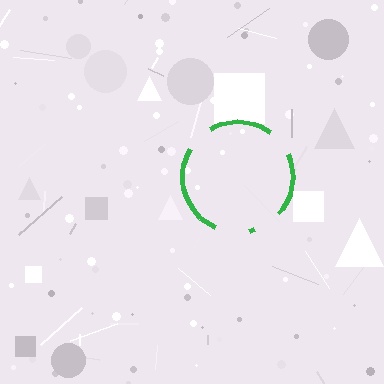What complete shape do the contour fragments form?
The contour fragments form a circle.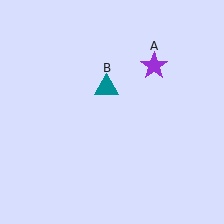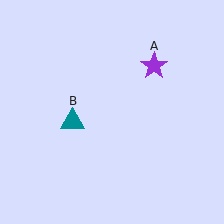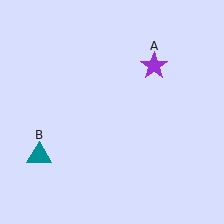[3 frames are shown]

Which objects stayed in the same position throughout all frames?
Purple star (object A) remained stationary.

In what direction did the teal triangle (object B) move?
The teal triangle (object B) moved down and to the left.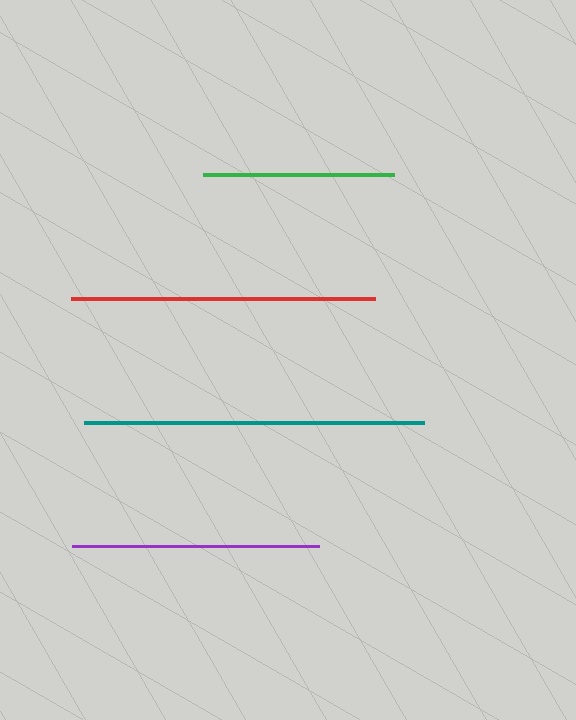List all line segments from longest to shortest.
From longest to shortest: teal, red, purple, green.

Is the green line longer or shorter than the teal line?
The teal line is longer than the green line.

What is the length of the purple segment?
The purple segment is approximately 247 pixels long.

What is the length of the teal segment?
The teal segment is approximately 340 pixels long.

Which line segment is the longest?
The teal line is the longest at approximately 340 pixels.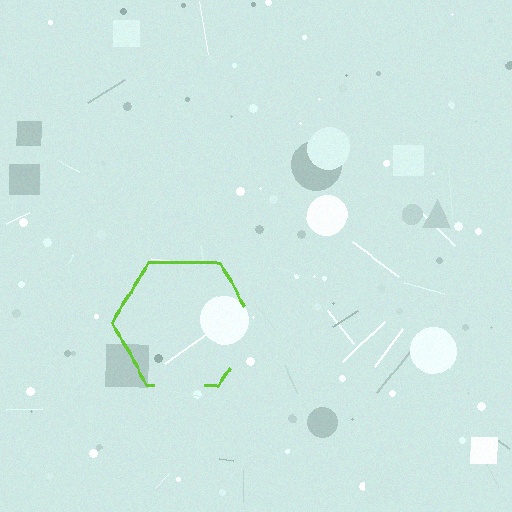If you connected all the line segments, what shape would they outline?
They would outline a hexagon.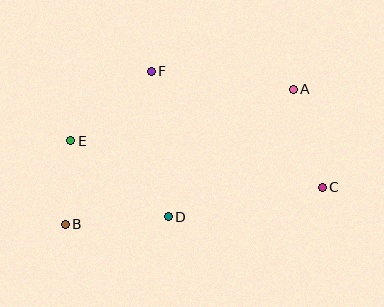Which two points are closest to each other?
Points B and E are closest to each other.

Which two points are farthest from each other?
Points A and B are farthest from each other.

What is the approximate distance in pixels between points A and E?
The distance between A and E is approximately 228 pixels.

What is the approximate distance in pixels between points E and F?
The distance between E and F is approximately 106 pixels.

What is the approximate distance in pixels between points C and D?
The distance between C and D is approximately 157 pixels.